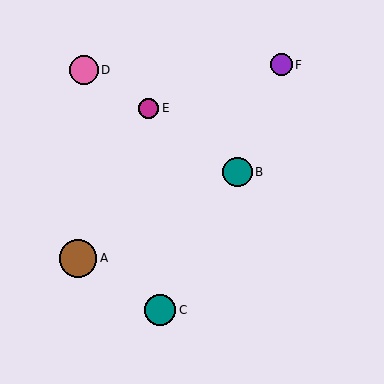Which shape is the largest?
The brown circle (labeled A) is the largest.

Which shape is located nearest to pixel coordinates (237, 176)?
The teal circle (labeled B) at (238, 172) is nearest to that location.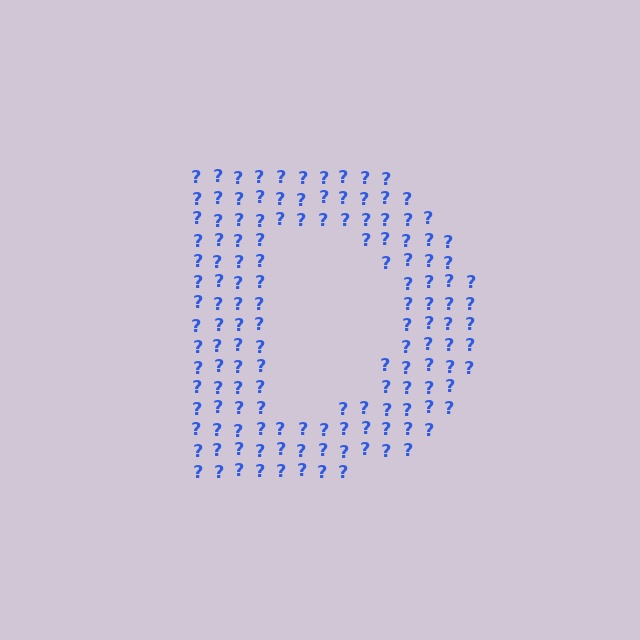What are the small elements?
The small elements are question marks.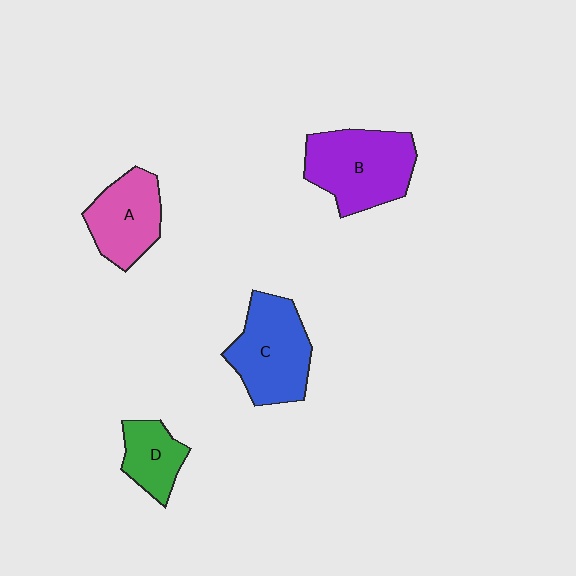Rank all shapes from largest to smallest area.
From largest to smallest: B (purple), C (blue), A (pink), D (green).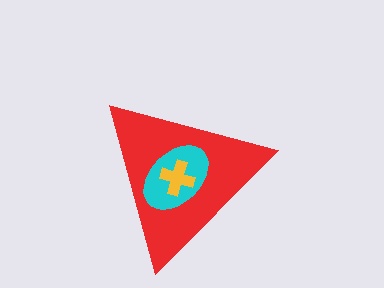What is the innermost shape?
The yellow cross.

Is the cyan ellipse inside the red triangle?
Yes.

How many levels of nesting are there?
3.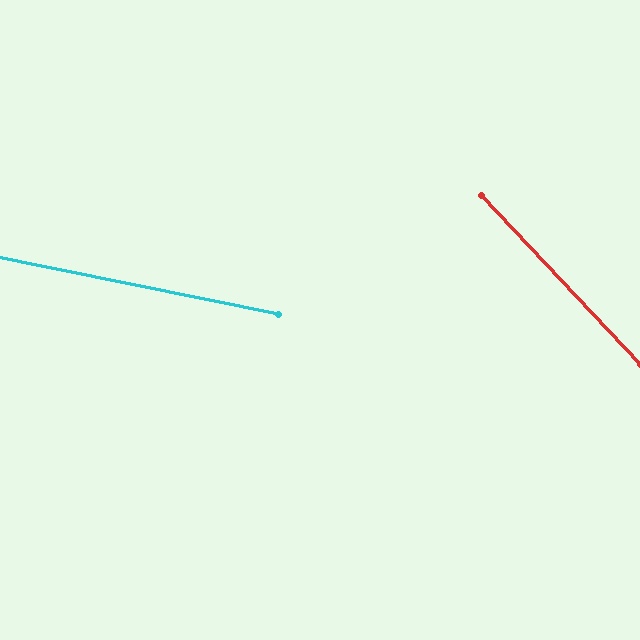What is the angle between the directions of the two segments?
Approximately 35 degrees.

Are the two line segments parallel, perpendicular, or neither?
Neither parallel nor perpendicular — they differ by about 35°.